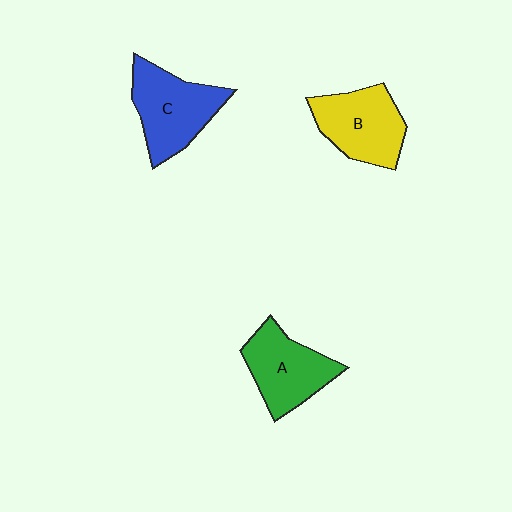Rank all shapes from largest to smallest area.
From largest to smallest: C (blue), B (yellow), A (green).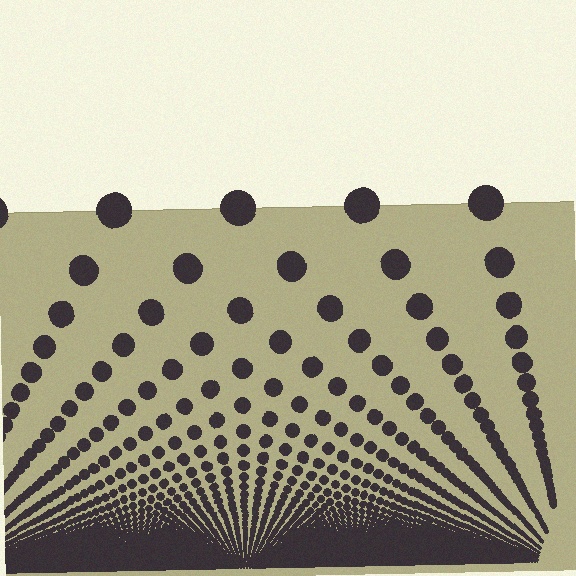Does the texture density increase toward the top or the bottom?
Density increases toward the bottom.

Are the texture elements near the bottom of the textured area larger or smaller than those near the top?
Smaller. The gradient is inverted — elements near the bottom are smaller and denser.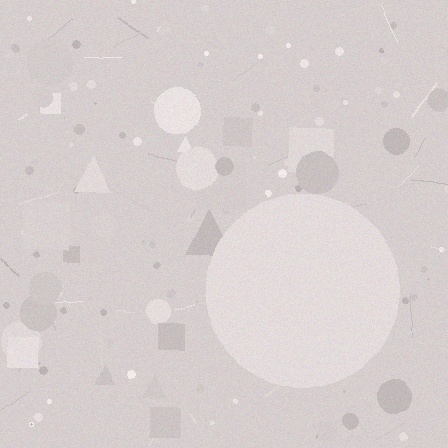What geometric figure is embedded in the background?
A circle is embedded in the background.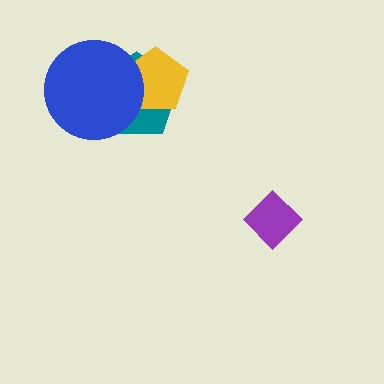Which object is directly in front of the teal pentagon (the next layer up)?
The yellow pentagon is directly in front of the teal pentagon.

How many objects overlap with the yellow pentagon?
2 objects overlap with the yellow pentagon.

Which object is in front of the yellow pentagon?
The blue circle is in front of the yellow pentagon.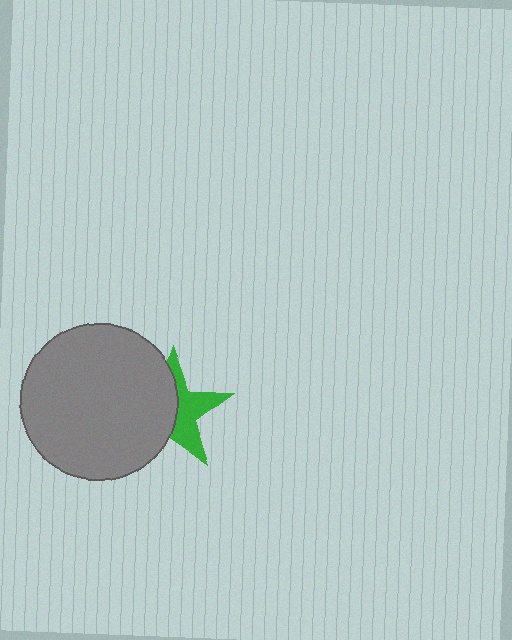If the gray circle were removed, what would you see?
You would see the complete green star.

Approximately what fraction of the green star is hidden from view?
Roughly 54% of the green star is hidden behind the gray circle.